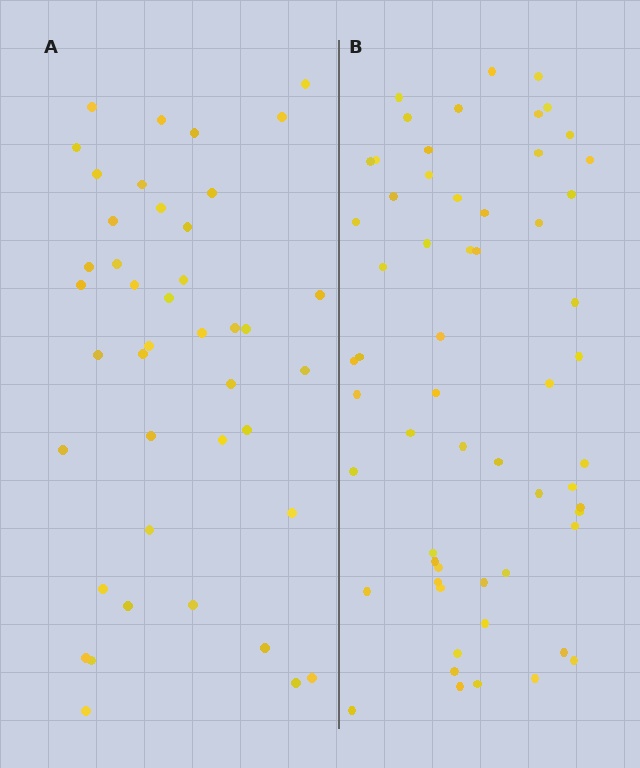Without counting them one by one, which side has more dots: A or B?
Region B (the right region) has more dots.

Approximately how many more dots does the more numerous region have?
Region B has approximately 15 more dots than region A.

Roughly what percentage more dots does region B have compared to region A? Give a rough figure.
About 40% more.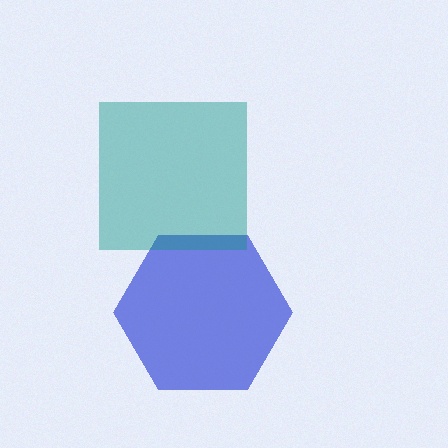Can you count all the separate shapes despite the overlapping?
Yes, there are 2 separate shapes.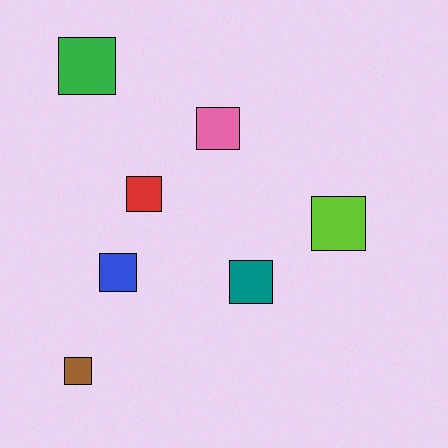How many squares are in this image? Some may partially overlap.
There are 7 squares.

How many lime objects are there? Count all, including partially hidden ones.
There is 1 lime object.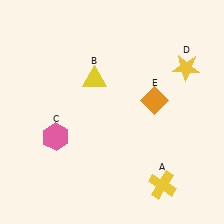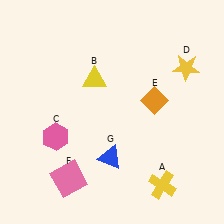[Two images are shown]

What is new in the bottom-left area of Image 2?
A pink square (F) was added in the bottom-left area of Image 2.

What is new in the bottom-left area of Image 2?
A blue triangle (G) was added in the bottom-left area of Image 2.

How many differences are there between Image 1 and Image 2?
There are 2 differences between the two images.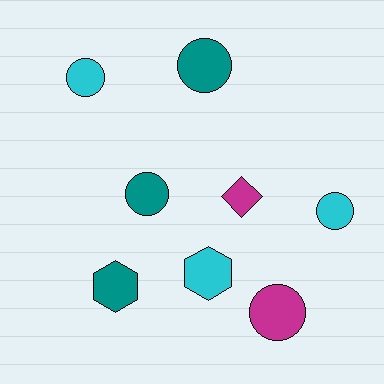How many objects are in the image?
There are 8 objects.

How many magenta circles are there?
There is 1 magenta circle.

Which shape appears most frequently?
Circle, with 5 objects.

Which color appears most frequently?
Teal, with 3 objects.